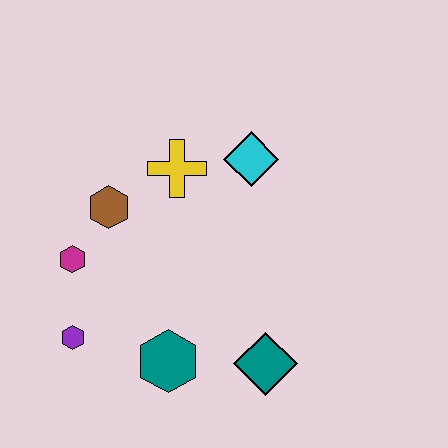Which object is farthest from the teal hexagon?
The cyan diamond is farthest from the teal hexagon.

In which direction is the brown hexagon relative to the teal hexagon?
The brown hexagon is above the teal hexagon.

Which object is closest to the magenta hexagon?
The brown hexagon is closest to the magenta hexagon.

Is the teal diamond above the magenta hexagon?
No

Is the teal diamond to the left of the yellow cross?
No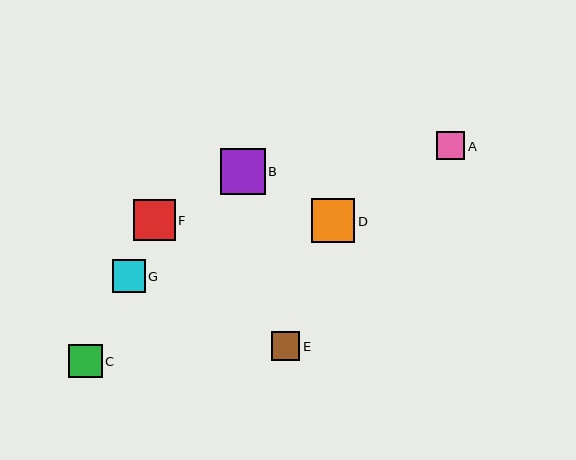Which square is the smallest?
Square A is the smallest with a size of approximately 28 pixels.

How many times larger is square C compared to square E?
Square C is approximately 1.2 times the size of square E.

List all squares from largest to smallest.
From largest to smallest: B, D, F, C, G, E, A.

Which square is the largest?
Square B is the largest with a size of approximately 45 pixels.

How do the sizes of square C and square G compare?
Square C and square G are approximately the same size.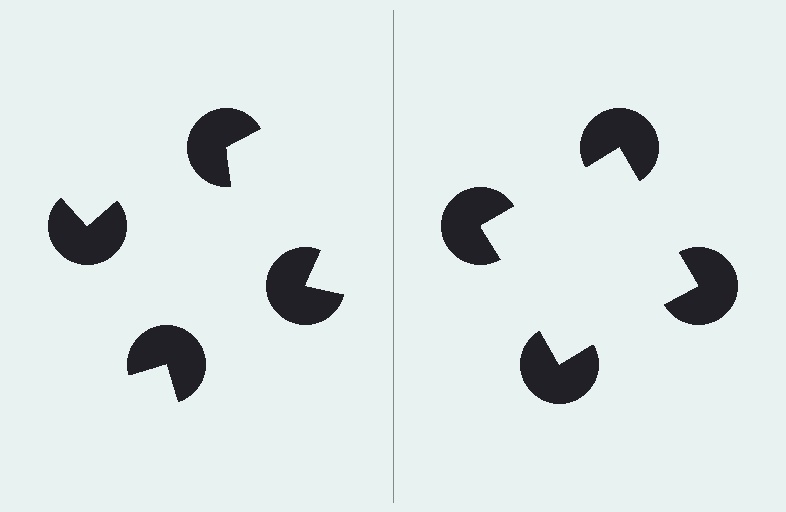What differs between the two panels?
The pac-man discs are positioned identically on both sides; only the wedge orientations differ. On the right they align to a square; on the left they are misaligned.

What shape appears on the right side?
An illusory square.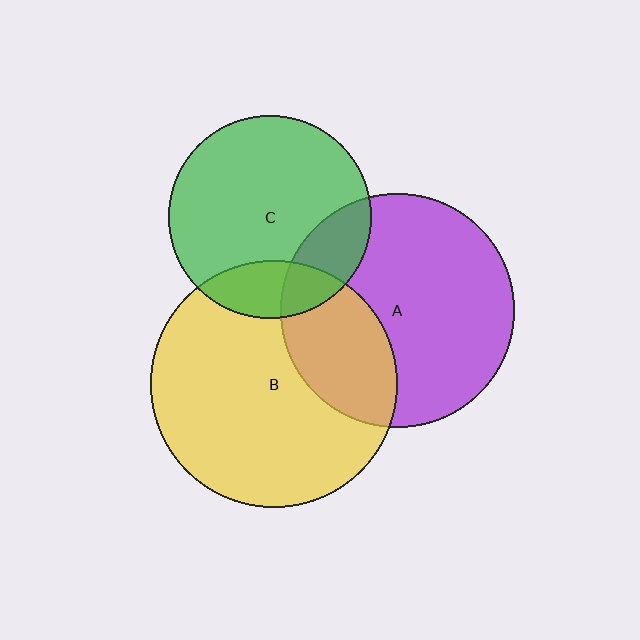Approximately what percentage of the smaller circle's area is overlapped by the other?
Approximately 30%.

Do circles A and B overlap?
Yes.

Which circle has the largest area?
Circle B (yellow).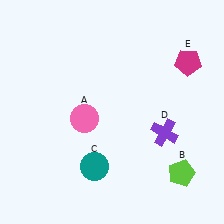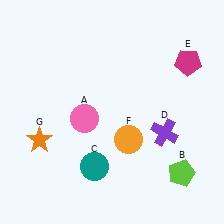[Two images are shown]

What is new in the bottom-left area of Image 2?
An orange star (G) was added in the bottom-left area of Image 2.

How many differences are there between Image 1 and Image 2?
There are 2 differences between the two images.